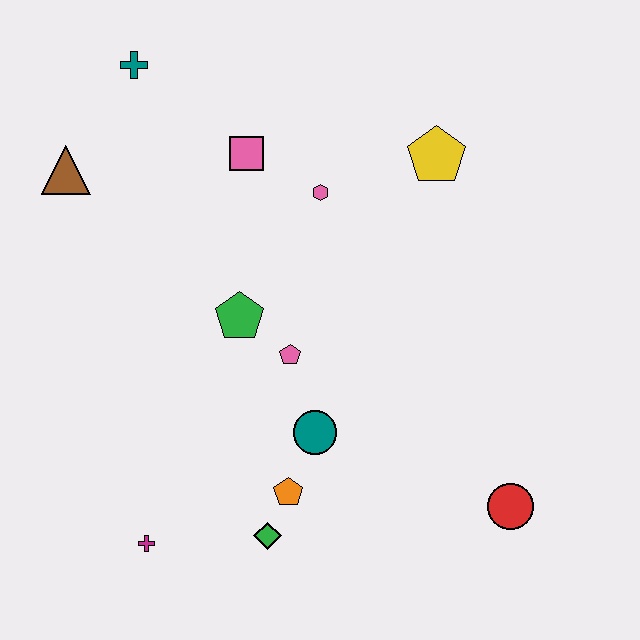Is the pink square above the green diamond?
Yes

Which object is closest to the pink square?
The pink hexagon is closest to the pink square.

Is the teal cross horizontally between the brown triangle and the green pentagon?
Yes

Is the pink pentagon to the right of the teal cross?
Yes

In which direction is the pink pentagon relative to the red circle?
The pink pentagon is to the left of the red circle.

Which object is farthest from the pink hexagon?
The magenta cross is farthest from the pink hexagon.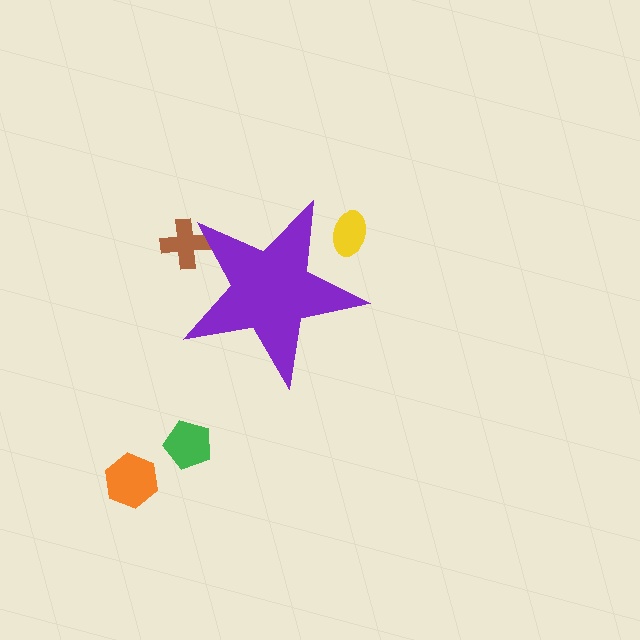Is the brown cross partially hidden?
Yes, the brown cross is partially hidden behind the purple star.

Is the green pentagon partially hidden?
No, the green pentagon is fully visible.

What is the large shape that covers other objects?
A purple star.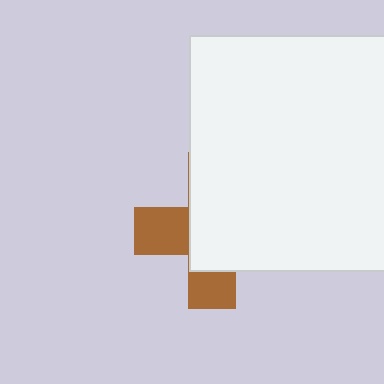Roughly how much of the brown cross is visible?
A small part of it is visible (roughly 36%).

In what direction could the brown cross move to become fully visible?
The brown cross could move left. That would shift it out from behind the white rectangle entirely.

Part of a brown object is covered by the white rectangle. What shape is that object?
It is a cross.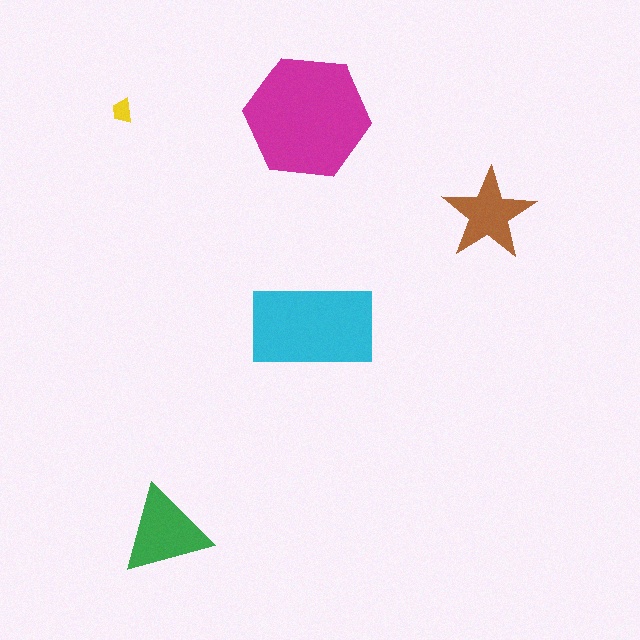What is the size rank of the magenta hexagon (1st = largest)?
1st.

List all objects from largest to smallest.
The magenta hexagon, the cyan rectangle, the green triangle, the brown star, the yellow trapezoid.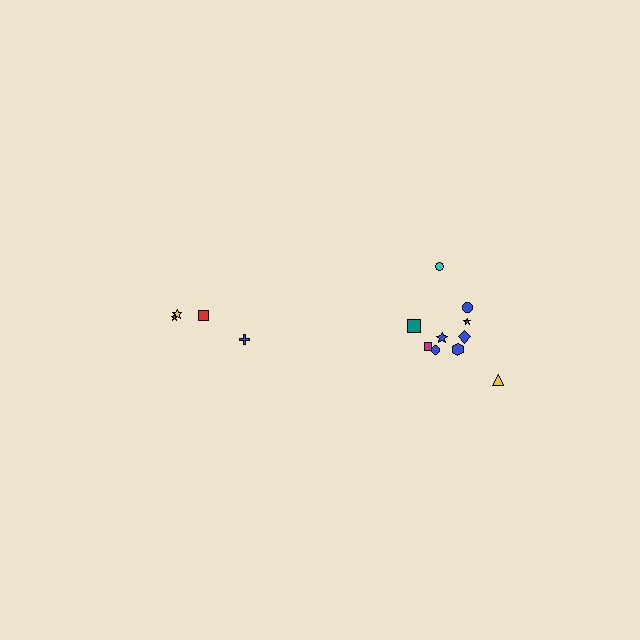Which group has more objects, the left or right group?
The right group.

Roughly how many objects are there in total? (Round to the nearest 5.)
Roughly 15 objects in total.